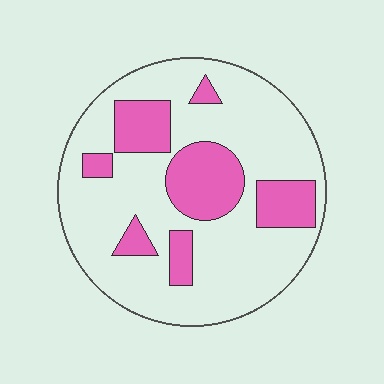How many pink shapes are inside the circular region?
7.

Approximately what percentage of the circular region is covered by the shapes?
Approximately 25%.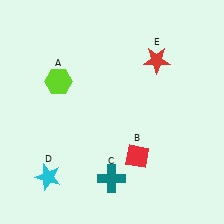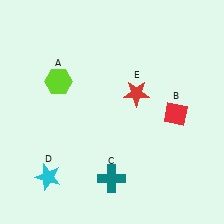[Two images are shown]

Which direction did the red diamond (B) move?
The red diamond (B) moved up.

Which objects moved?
The objects that moved are: the red diamond (B), the red star (E).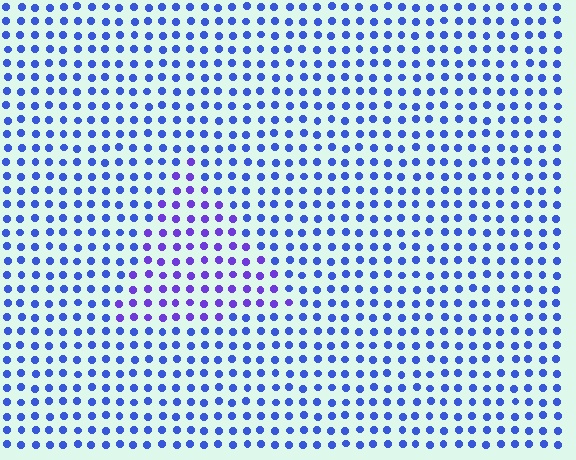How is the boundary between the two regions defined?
The boundary is defined purely by a slight shift in hue (about 32 degrees). Spacing, size, and orientation are identical on both sides.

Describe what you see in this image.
The image is filled with small blue elements in a uniform arrangement. A triangle-shaped region is visible where the elements are tinted to a slightly different hue, forming a subtle color boundary.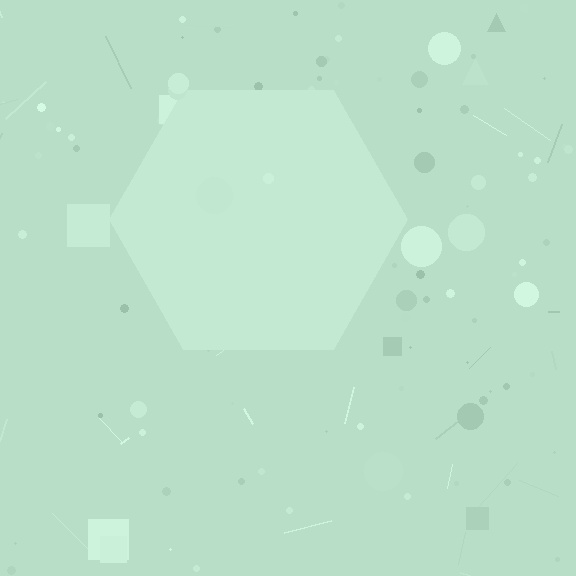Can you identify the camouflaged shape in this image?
The camouflaged shape is a hexagon.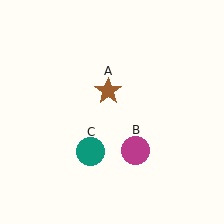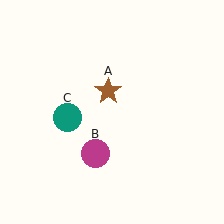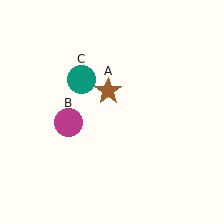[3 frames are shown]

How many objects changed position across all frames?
2 objects changed position: magenta circle (object B), teal circle (object C).